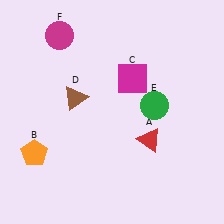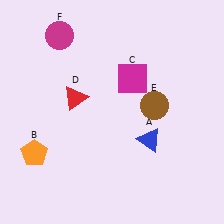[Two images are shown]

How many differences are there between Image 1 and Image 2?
There are 3 differences between the two images.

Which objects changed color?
A changed from red to blue. D changed from brown to red. E changed from green to brown.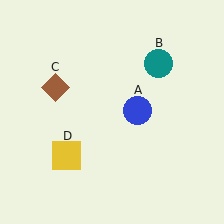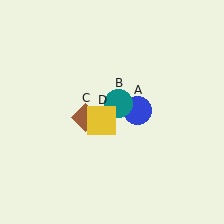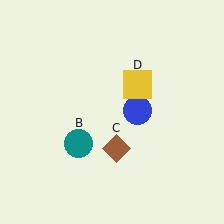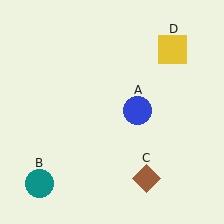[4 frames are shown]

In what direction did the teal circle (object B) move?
The teal circle (object B) moved down and to the left.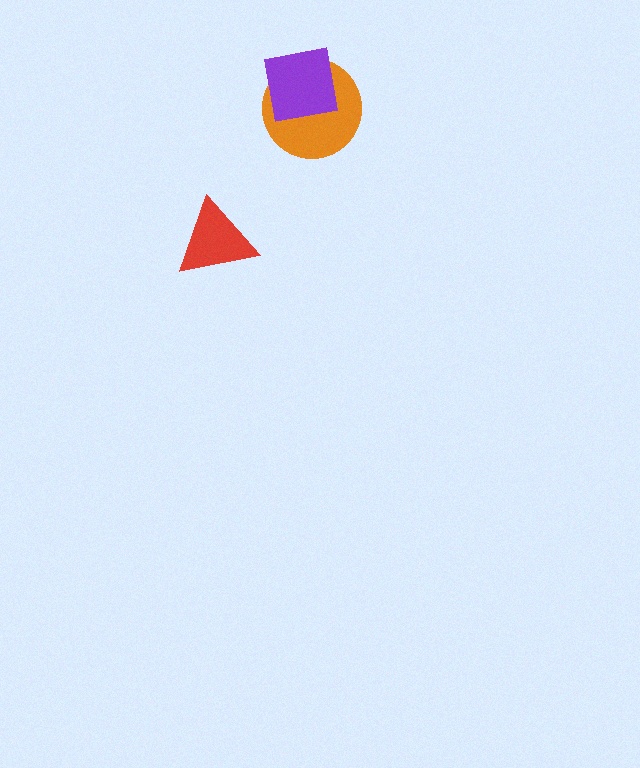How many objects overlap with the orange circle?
1 object overlaps with the orange circle.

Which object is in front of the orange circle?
The purple square is in front of the orange circle.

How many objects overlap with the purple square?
1 object overlaps with the purple square.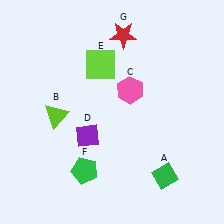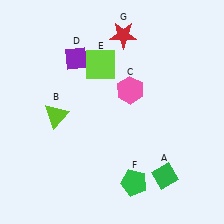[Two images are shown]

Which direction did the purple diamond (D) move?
The purple diamond (D) moved up.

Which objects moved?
The objects that moved are: the purple diamond (D), the green pentagon (F).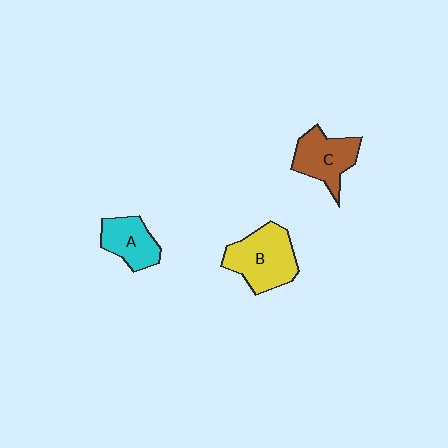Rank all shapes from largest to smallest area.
From largest to smallest: B (yellow), C (brown), A (cyan).